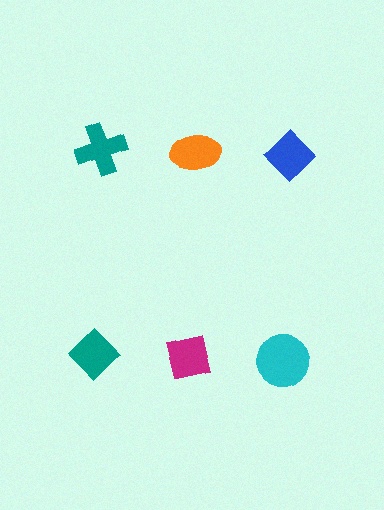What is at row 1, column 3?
A blue diamond.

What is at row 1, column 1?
A teal cross.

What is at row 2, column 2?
A magenta square.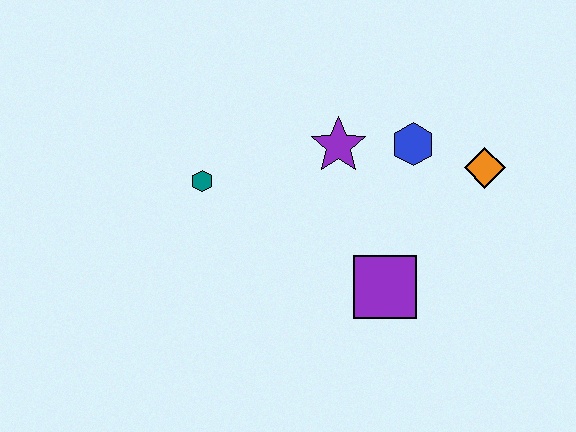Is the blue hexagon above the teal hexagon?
Yes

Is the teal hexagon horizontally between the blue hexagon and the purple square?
No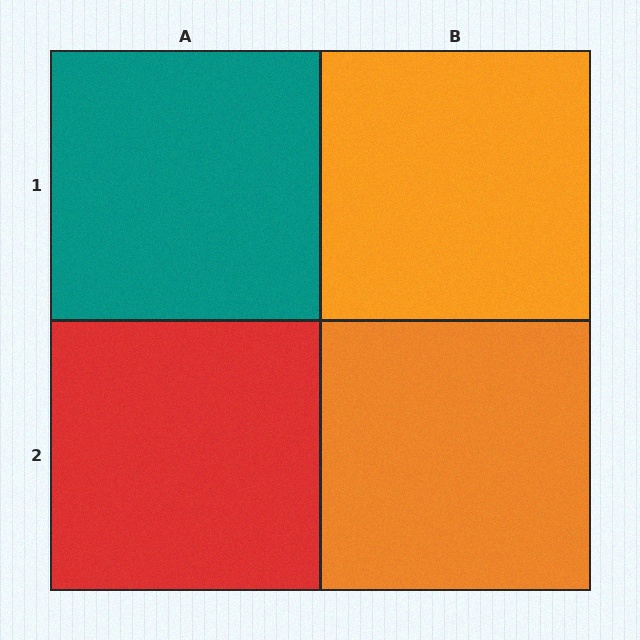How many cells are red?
1 cell is red.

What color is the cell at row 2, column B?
Orange.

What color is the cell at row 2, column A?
Red.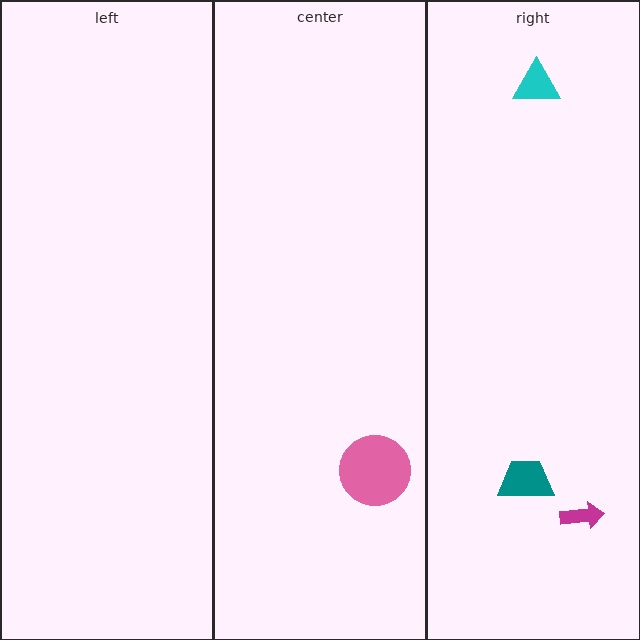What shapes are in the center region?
The pink circle.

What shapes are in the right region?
The magenta arrow, the teal trapezoid, the cyan triangle.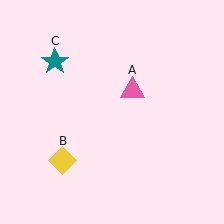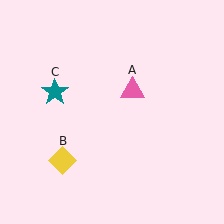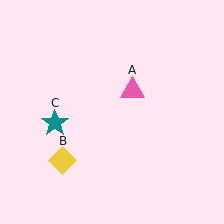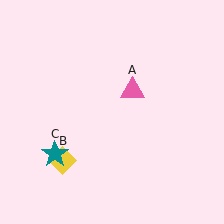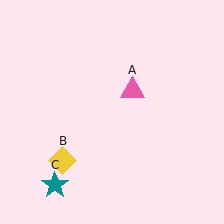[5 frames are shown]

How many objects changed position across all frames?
1 object changed position: teal star (object C).